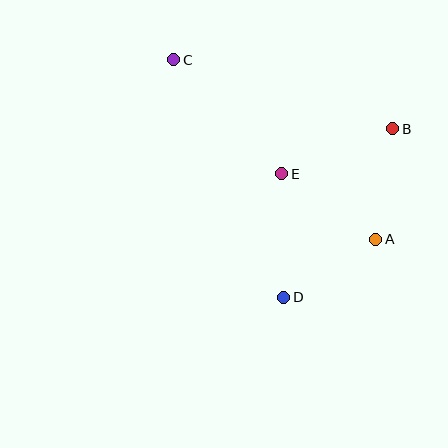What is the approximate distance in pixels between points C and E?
The distance between C and E is approximately 157 pixels.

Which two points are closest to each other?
Points A and D are closest to each other.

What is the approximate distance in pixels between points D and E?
The distance between D and E is approximately 123 pixels.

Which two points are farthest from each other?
Points A and C are farthest from each other.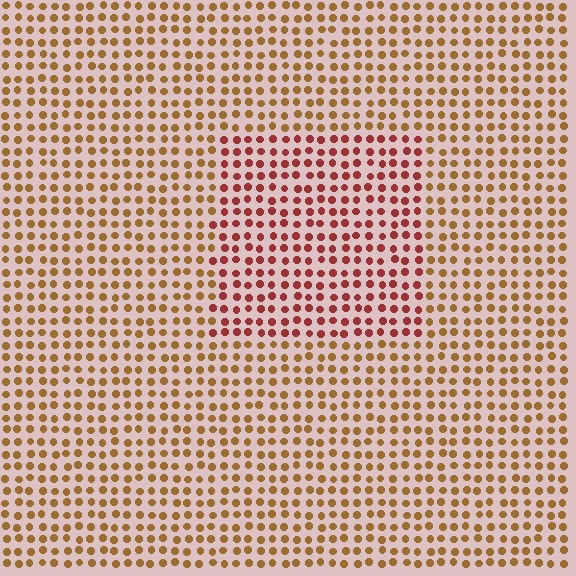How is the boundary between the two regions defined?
The boundary is defined purely by a slight shift in hue (about 37 degrees). Spacing, size, and orientation are identical on both sides.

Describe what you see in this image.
The image is filled with small brown elements in a uniform arrangement. A rectangle-shaped region is visible where the elements are tinted to a slightly different hue, forming a subtle color boundary.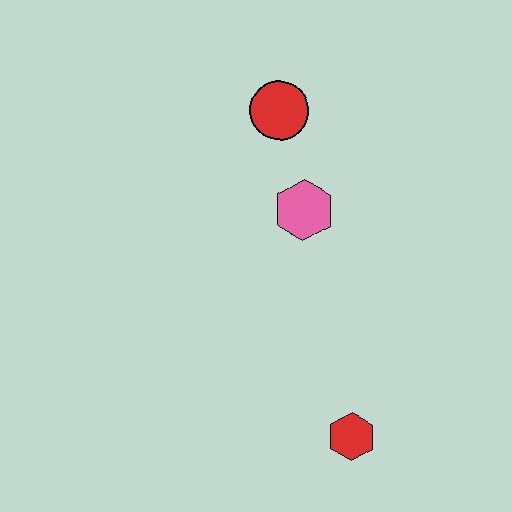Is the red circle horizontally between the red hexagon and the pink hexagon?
No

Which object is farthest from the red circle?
The red hexagon is farthest from the red circle.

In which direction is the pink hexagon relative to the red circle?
The pink hexagon is below the red circle.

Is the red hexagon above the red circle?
No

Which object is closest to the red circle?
The pink hexagon is closest to the red circle.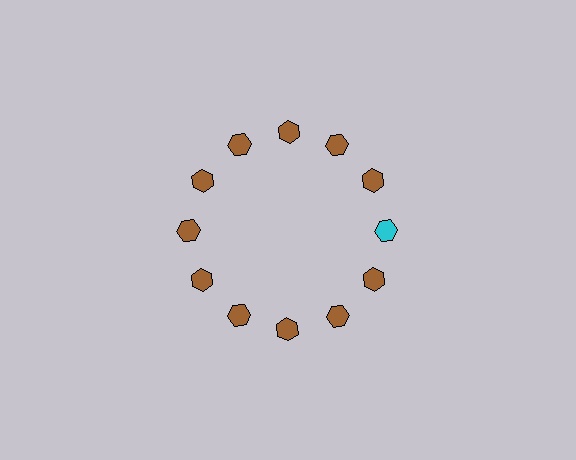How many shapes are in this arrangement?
There are 12 shapes arranged in a ring pattern.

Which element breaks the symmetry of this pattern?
The cyan hexagon at roughly the 3 o'clock position breaks the symmetry. All other shapes are brown hexagons.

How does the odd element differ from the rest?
It has a different color: cyan instead of brown.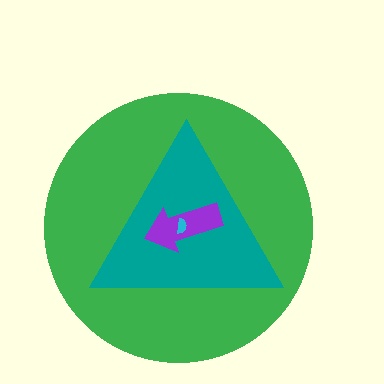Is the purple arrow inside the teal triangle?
Yes.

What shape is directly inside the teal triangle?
The purple arrow.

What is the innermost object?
The cyan semicircle.